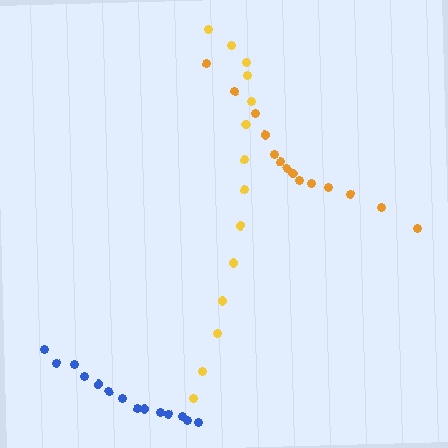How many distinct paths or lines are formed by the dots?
There are 3 distinct paths.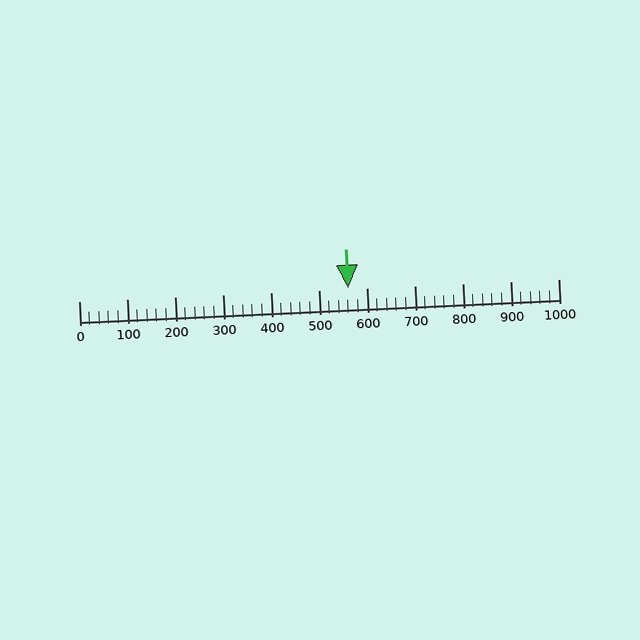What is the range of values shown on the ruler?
The ruler shows values from 0 to 1000.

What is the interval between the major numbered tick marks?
The major tick marks are spaced 100 units apart.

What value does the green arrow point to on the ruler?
The green arrow points to approximately 561.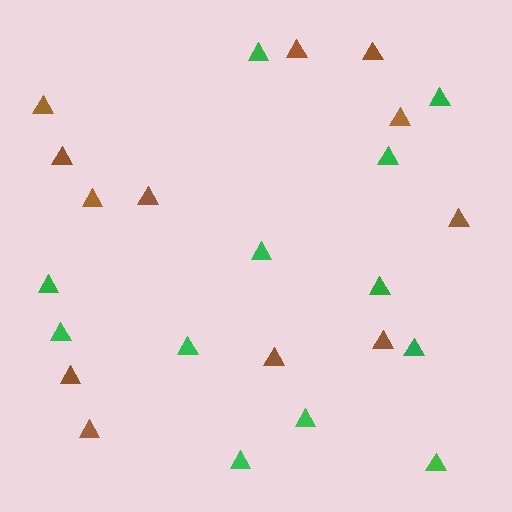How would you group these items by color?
There are 2 groups: one group of brown triangles (12) and one group of green triangles (12).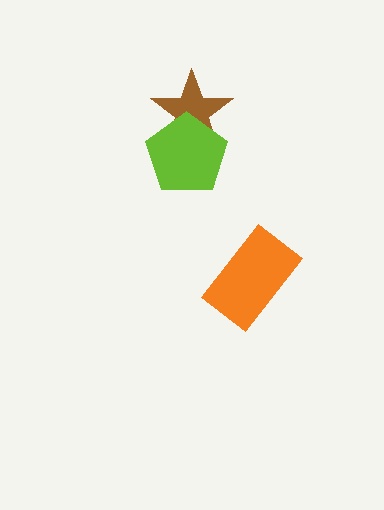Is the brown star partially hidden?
Yes, it is partially covered by another shape.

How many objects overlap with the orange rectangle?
0 objects overlap with the orange rectangle.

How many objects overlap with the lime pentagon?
1 object overlaps with the lime pentagon.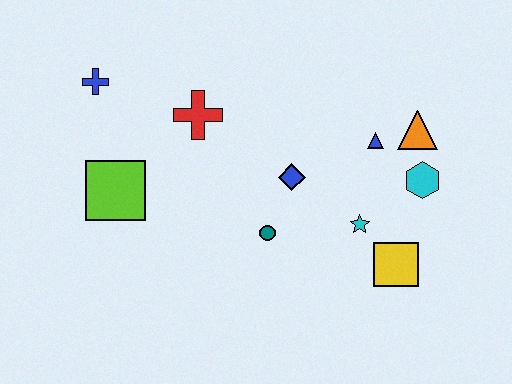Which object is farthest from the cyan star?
The blue cross is farthest from the cyan star.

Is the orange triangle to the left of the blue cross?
No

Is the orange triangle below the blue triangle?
No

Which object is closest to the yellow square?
The cyan star is closest to the yellow square.